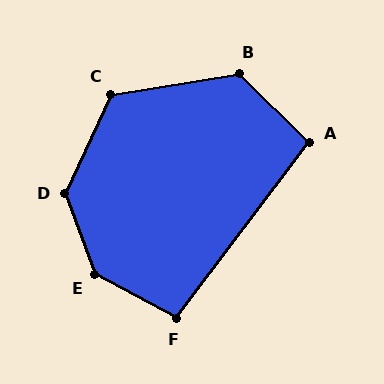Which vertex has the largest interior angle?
E, at approximately 139 degrees.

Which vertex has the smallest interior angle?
A, at approximately 98 degrees.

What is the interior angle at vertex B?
Approximately 126 degrees (obtuse).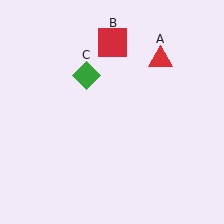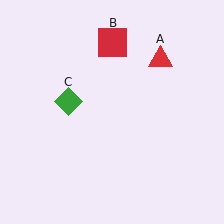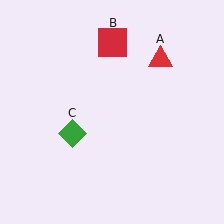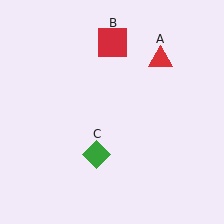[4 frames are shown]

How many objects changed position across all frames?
1 object changed position: green diamond (object C).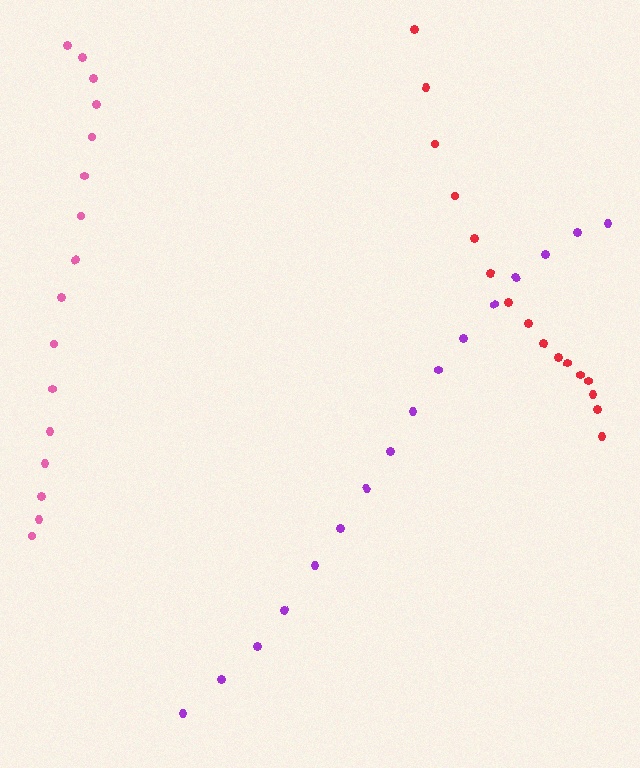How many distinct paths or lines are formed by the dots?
There are 3 distinct paths.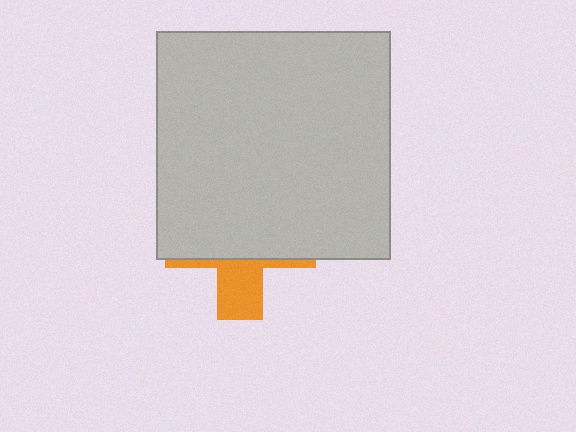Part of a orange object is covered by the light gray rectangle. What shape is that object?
It is a cross.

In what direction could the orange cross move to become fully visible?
The orange cross could move down. That would shift it out from behind the light gray rectangle entirely.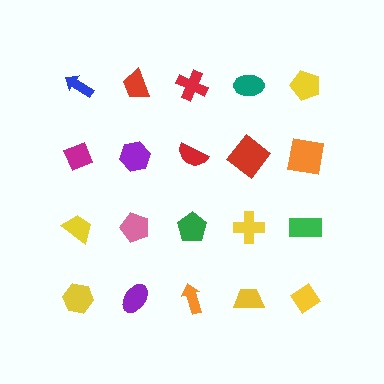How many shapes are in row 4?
5 shapes.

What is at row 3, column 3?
A green pentagon.